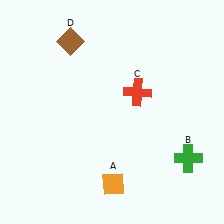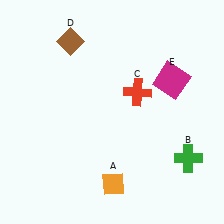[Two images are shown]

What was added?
A magenta square (E) was added in Image 2.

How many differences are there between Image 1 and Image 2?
There is 1 difference between the two images.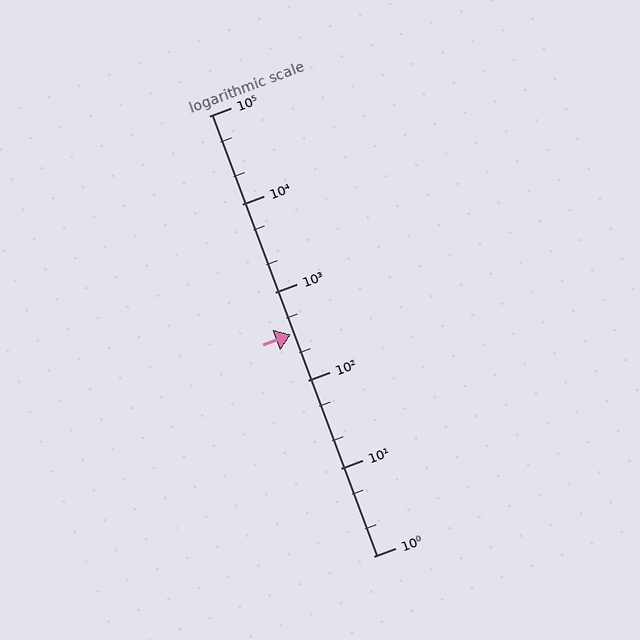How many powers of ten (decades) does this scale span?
The scale spans 5 decades, from 1 to 100000.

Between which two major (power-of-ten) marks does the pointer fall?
The pointer is between 100 and 1000.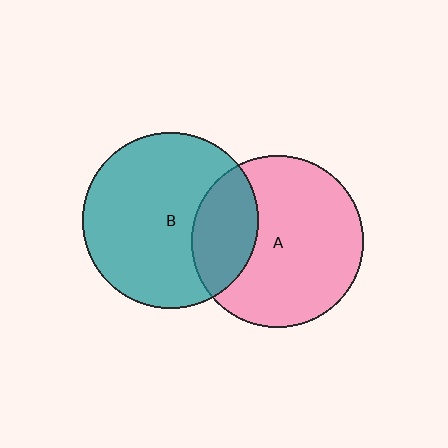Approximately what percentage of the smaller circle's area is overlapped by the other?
Approximately 25%.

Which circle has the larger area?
Circle B (teal).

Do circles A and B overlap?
Yes.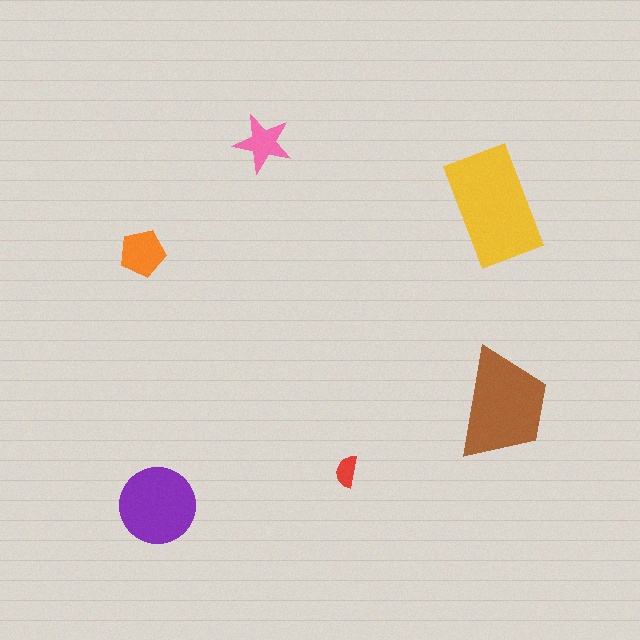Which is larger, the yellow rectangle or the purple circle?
The yellow rectangle.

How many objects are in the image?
There are 6 objects in the image.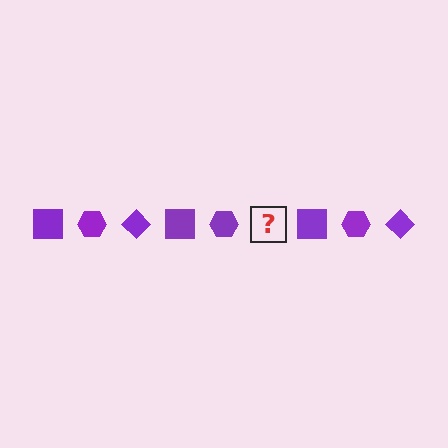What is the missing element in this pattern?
The missing element is a purple diamond.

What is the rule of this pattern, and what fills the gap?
The rule is that the pattern cycles through square, hexagon, diamond shapes in purple. The gap should be filled with a purple diamond.